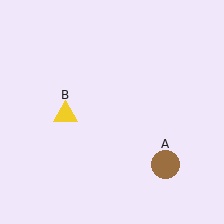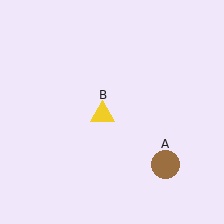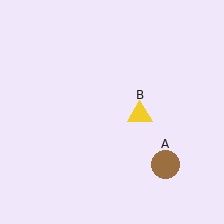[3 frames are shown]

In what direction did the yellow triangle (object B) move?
The yellow triangle (object B) moved right.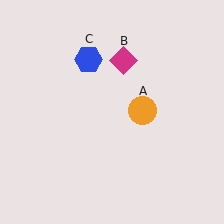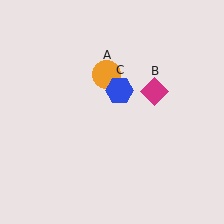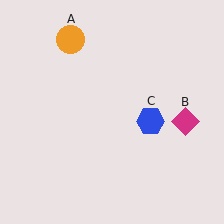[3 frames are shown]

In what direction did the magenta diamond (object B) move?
The magenta diamond (object B) moved down and to the right.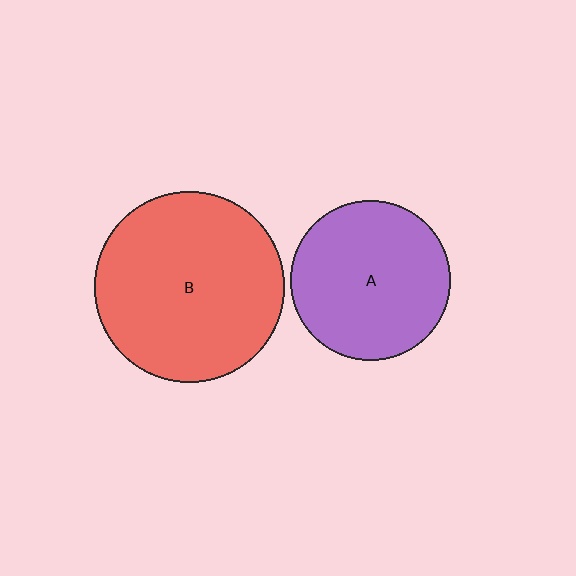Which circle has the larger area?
Circle B (red).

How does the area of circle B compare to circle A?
Approximately 1.4 times.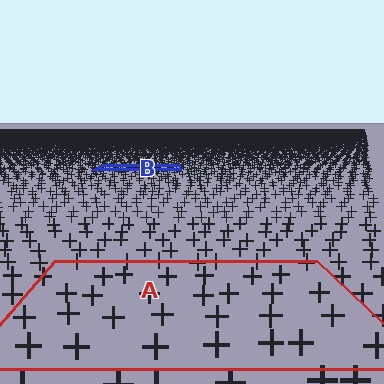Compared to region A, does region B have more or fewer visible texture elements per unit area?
Region B has more texture elements per unit area — they are packed more densely because it is farther away.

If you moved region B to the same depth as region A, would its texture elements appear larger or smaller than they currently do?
They would appear larger. At a closer depth, the same texture elements are projected at a bigger on-screen size.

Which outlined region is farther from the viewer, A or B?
Region B is farther from the viewer — the texture elements inside it appear smaller and more densely packed.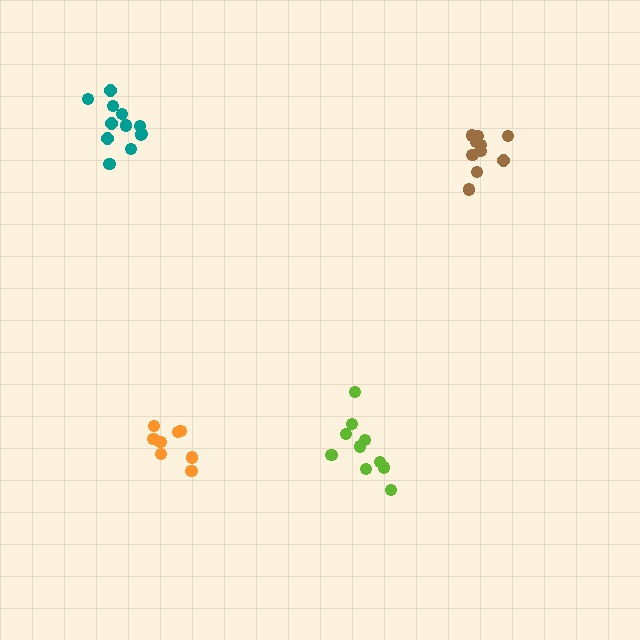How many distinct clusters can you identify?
There are 4 distinct clusters.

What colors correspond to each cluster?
The clusters are colored: teal, lime, orange, brown.